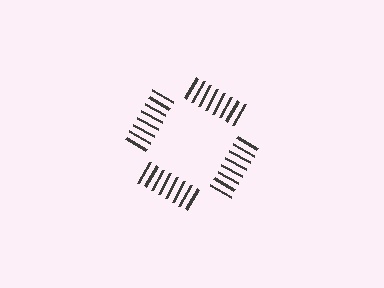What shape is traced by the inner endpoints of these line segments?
An illusory square — the line segments terminate on its edges but no continuous stroke is drawn.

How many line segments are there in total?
32 — 8 along each of the 4 edges.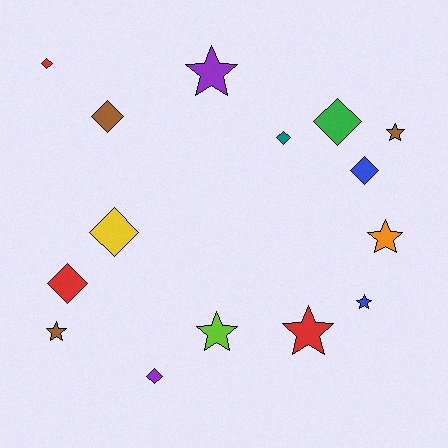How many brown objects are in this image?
There are 3 brown objects.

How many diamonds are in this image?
There are 8 diamonds.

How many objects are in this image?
There are 15 objects.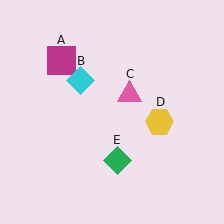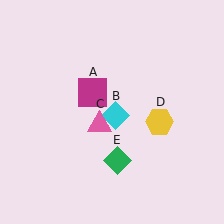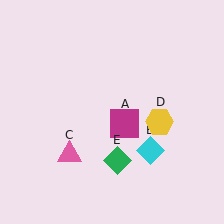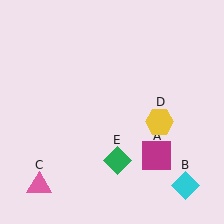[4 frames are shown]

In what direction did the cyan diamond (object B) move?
The cyan diamond (object B) moved down and to the right.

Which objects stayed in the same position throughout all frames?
Yellow hexagon (object D) and green diamond (object E) remained stationary.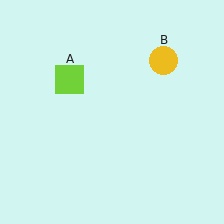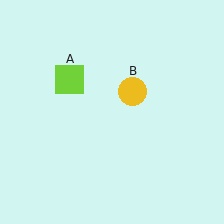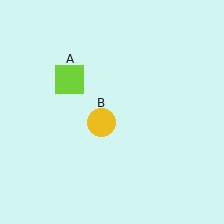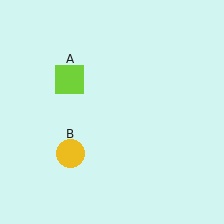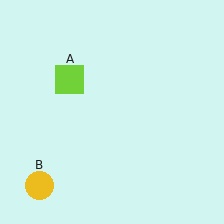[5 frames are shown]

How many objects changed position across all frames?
1 object changed position: yellow circle (object B).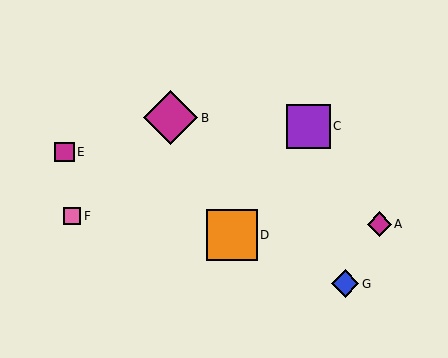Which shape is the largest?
The magenta diamond (labeled B) is the largest.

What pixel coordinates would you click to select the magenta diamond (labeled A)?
Click at (379, 224) to select the magenta diamond A.